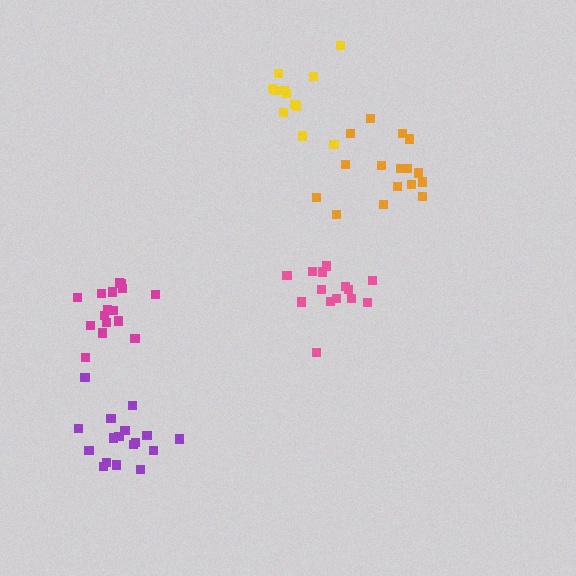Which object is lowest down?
The purple cluster is bottommost.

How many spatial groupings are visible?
There are 5 spatial groupings.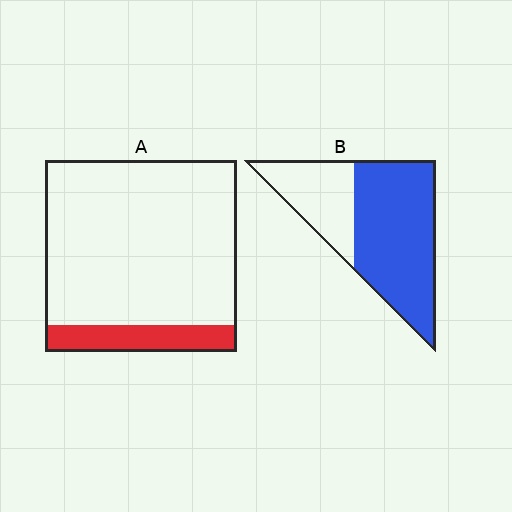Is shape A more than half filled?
No.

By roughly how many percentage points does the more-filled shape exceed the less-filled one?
By roughly 55 percentage points (B over A).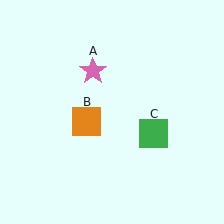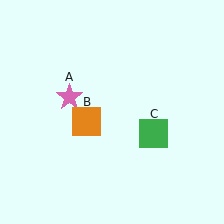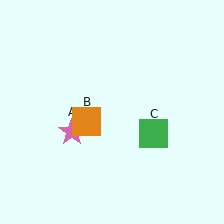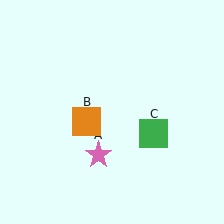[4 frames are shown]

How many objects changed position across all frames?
1 object changed position: pink star (object A).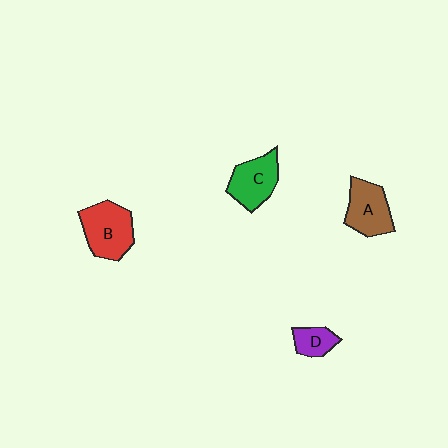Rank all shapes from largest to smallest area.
From largest to smallest: B (red), A (brown), C (green), D (purple).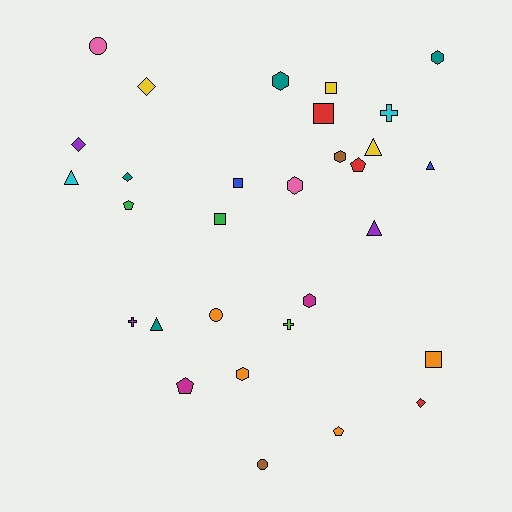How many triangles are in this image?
There are 5 triangles.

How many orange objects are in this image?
There are 4 orange objects.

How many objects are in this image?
There are 30 objects.